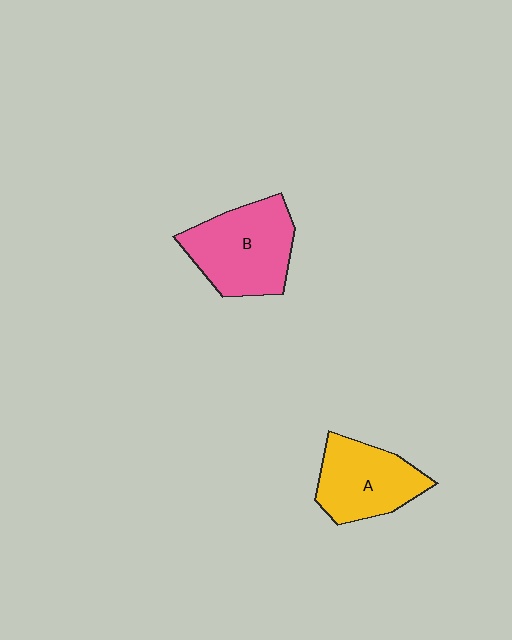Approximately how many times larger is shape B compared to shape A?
Approximately 1.2 times.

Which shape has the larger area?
Shape B (pink).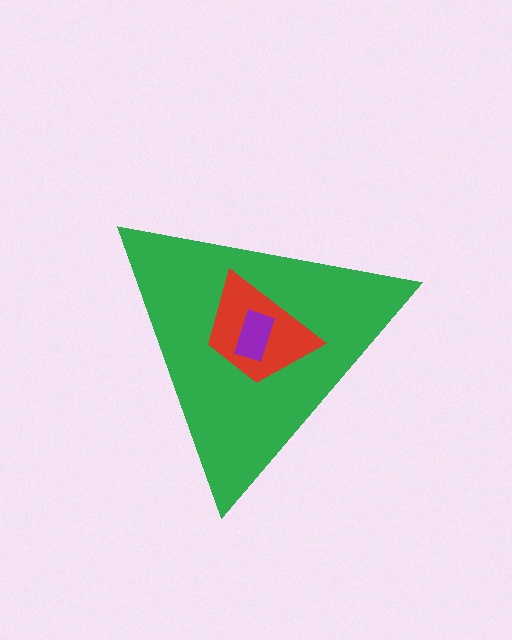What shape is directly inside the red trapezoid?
The purple rectangle.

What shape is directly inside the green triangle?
The red trapezoid.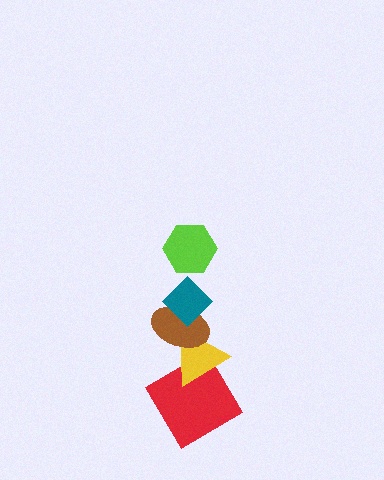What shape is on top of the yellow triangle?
The brown ellipse is on top of the yellow triangle.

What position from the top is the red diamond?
The red diamond is 5th from the top.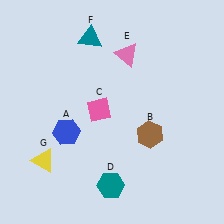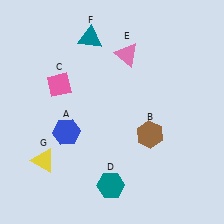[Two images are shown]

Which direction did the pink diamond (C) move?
The pink diamond (C) moved left.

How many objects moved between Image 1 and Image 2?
1 object moved between the two images.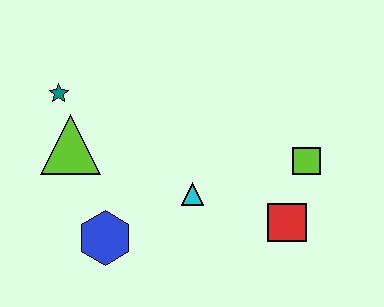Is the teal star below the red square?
No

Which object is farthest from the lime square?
The teal star is farthest from the lime square.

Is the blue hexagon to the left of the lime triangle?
No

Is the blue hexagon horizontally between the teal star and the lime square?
Yes